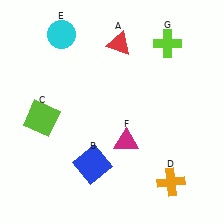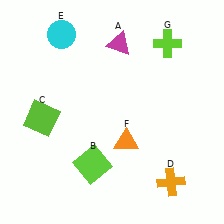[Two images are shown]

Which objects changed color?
A changed from red to magenta. B changed from blue to lime. F changed from magenta to orange.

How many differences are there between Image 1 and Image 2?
There are 3 differences between the two images.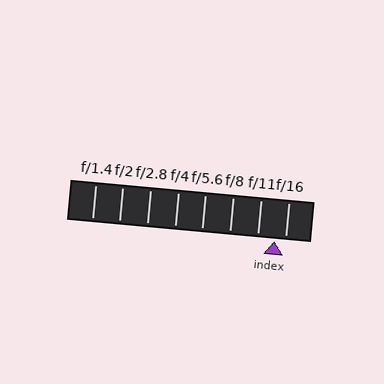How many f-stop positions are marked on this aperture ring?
There are 8 f-stop positions marked.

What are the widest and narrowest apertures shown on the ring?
The widest aperture shown is f/1.4 and the narrowest is f/16.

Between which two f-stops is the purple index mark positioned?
The index mark is between f/11 and f/16.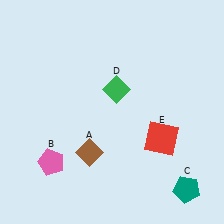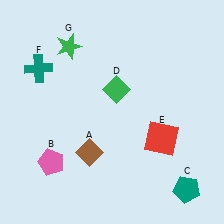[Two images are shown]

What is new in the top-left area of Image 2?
A teal cross (F) was added in the top-left area of Image 2.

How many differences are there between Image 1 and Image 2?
There are 2 differences between the two images.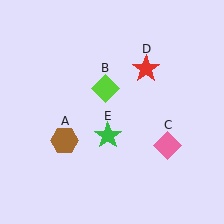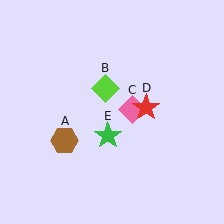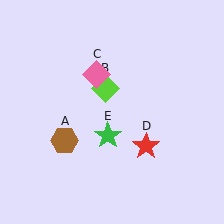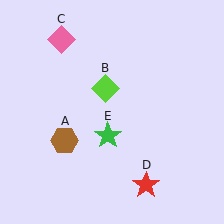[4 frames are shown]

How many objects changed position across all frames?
2 objects changed position: pink diamond (object C), red star (object D).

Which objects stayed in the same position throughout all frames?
Brown hexagon (object A) and lime diamond (object B) and green star (object E) remained stationary.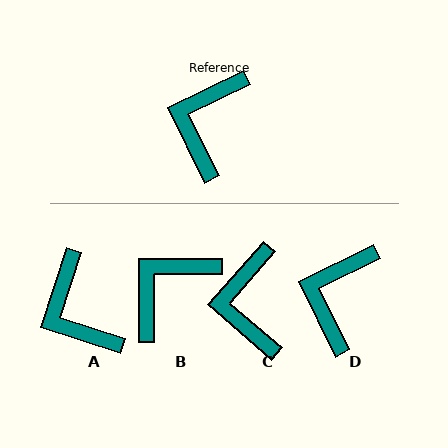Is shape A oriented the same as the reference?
No, it is off by about 46 degrees.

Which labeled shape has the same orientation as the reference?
D.